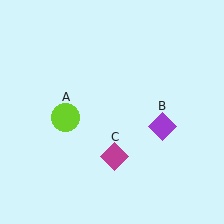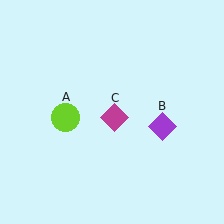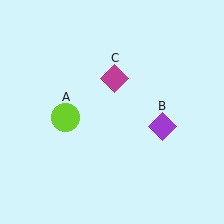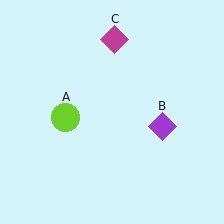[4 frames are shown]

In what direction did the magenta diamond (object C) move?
The magenta diamond (object C) moved up.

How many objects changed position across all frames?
1 object changed position: magenta diamond (object C).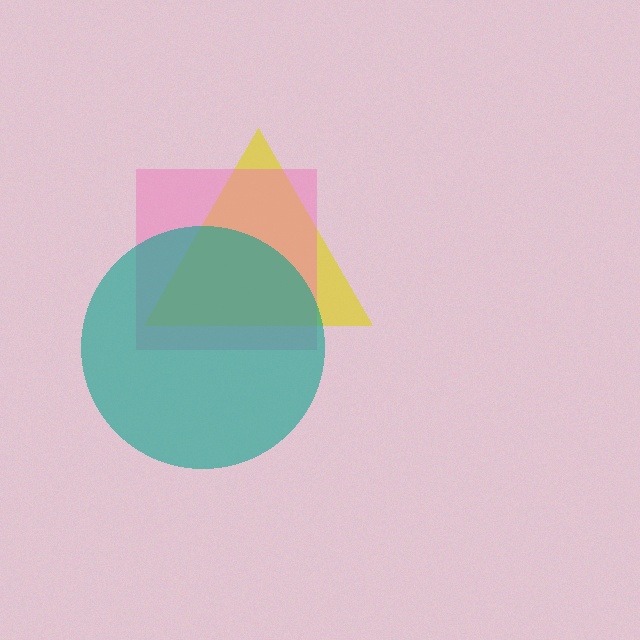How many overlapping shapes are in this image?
There are 3 overlapping shapes in the image.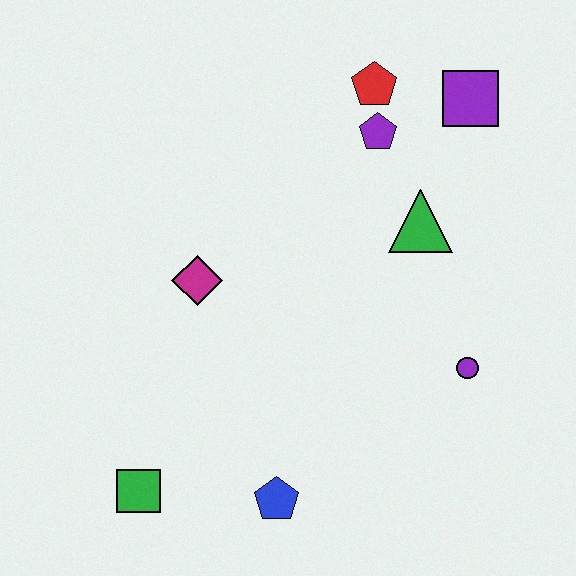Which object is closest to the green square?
The blue pentagon is closest to the green square.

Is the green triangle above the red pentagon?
No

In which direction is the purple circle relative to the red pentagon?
The purple circle is below the red pentagon.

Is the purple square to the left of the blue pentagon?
No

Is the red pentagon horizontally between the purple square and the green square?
Yes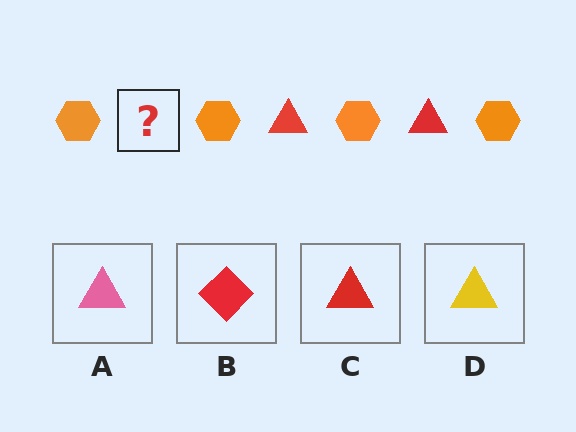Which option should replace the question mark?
Option C.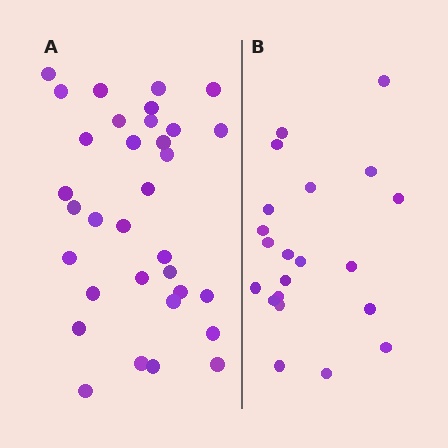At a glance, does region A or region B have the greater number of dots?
Region A (the left region) has more dots.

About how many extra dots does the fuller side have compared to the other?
Region A has roughly 12 or so more dots than region B.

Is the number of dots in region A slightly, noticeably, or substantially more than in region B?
Region A has substantially more. The ratio is roughly 1.6 to 1.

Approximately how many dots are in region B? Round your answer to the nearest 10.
About 20 dots. (The exact count is 21, which rounds to 20.)